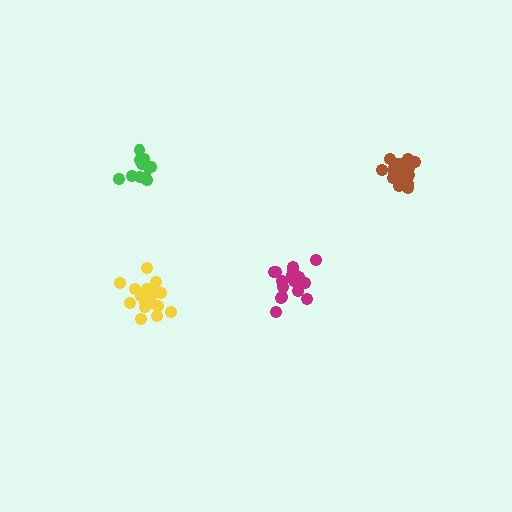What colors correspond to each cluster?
The clusters are colored: brown, magenta, yellow, green.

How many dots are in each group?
Group 1: 18 dots, Group 2: 16 dots, Group 3: 18 dots, Group 4: 12 dots (64 total).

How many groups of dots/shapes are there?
There are 4 groups.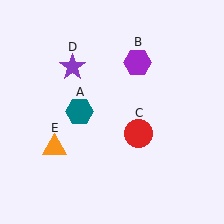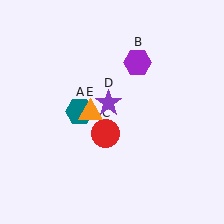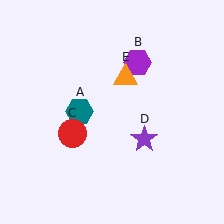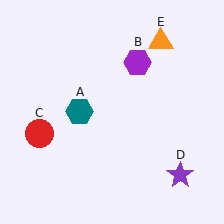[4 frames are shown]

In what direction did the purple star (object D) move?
The purple star (object D) moved down and to the right.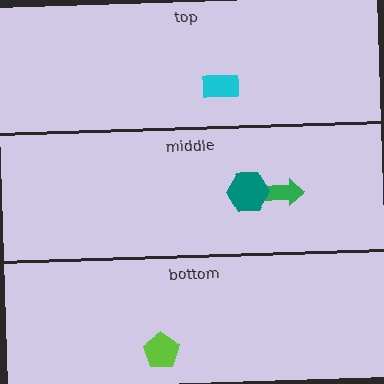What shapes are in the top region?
The cyan rectangle.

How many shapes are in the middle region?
2.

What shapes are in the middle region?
The green arrow, the teal hexagon.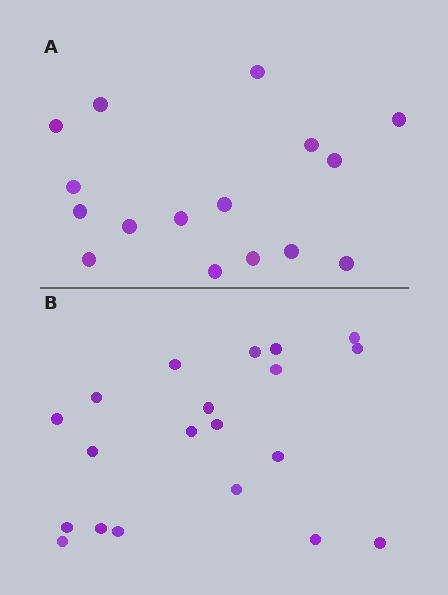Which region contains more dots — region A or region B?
Region B (the bottom region) has more dots.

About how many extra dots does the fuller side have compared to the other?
Region B has about 4 more dots than region A.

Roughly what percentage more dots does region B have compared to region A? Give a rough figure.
About 25% more.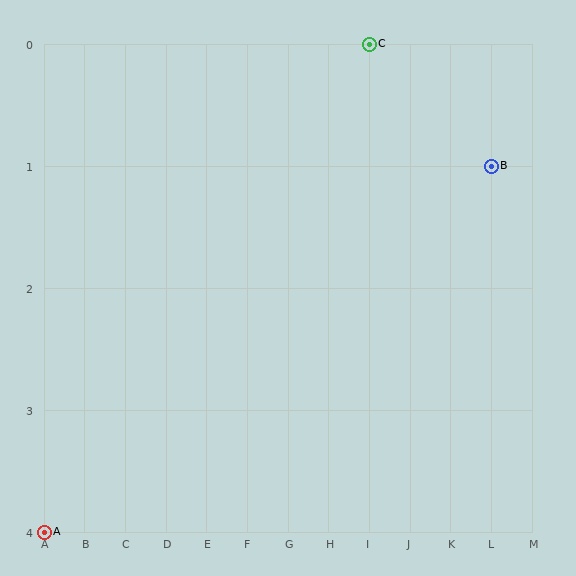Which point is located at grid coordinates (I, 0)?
Point C is at (I, 0).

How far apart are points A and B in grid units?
Points A and B are 11 columns and 3 rows apart (about 11.4 grid units diagonally).